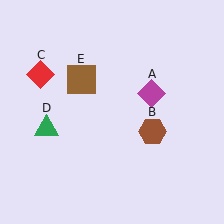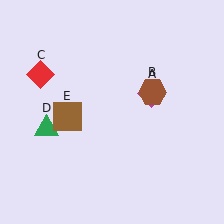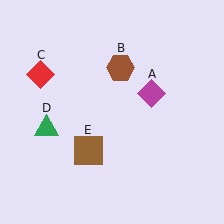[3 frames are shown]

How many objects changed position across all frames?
2 objects changed position: brown hexagon (object B), brown square (object E).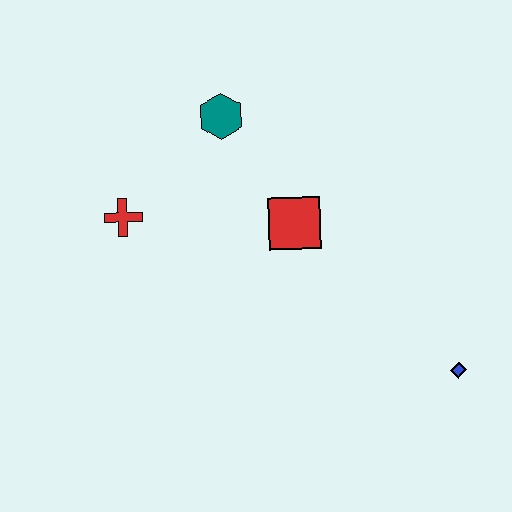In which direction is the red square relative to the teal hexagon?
The red square is below the teal hexagon.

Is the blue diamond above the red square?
No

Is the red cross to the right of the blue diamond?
No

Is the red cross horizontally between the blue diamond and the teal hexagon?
No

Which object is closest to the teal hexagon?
The red square is closest to the teal hexagon.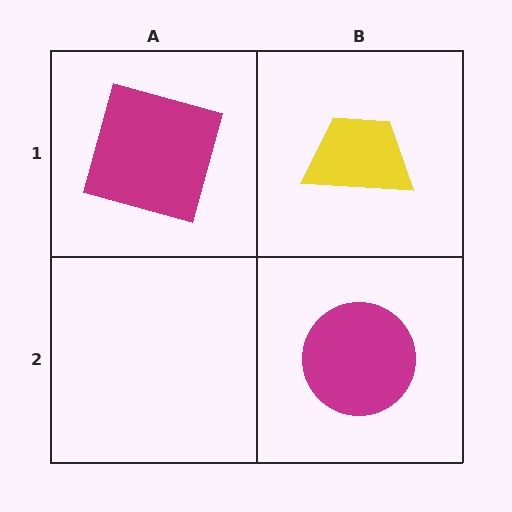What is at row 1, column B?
A yellow trapezoid.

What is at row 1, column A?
A magenta square.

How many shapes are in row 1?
2 shapes.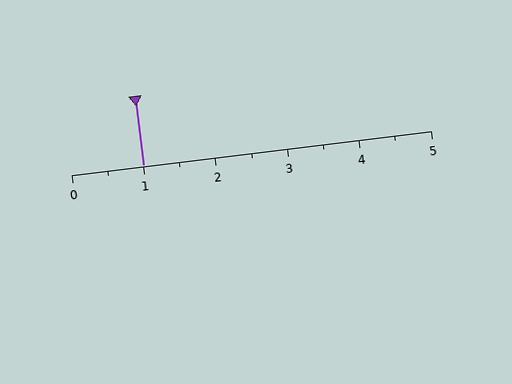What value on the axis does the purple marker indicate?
The marker indicates approximately 1.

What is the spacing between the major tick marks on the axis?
The major ticks are spaced 1 apart.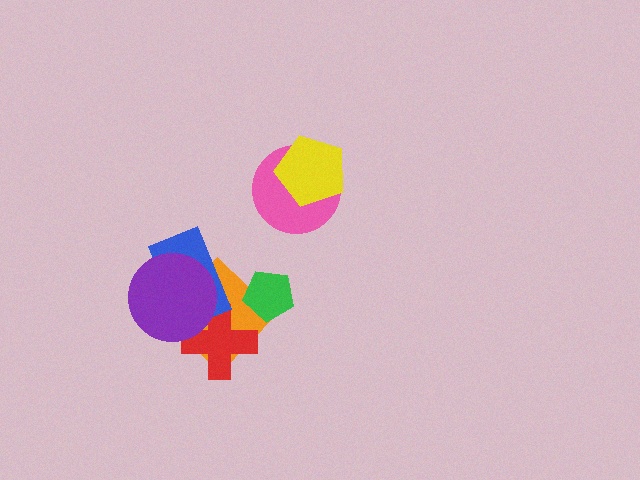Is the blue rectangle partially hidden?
Yes, it is partially covered by another shape.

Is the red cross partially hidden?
Yes, it is partially covered by another shape.